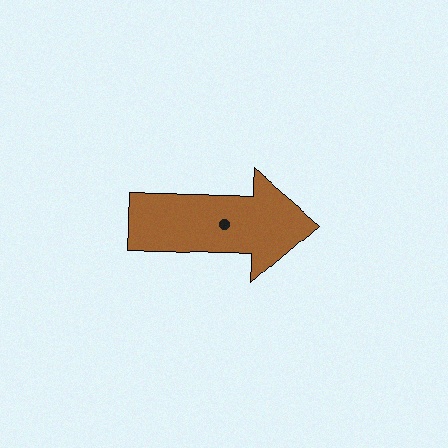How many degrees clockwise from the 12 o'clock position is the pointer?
Approximately 90 degrees.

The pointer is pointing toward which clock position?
Roughly 3 o'clock.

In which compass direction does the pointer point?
East.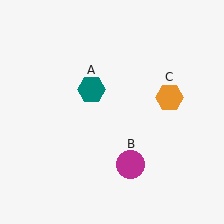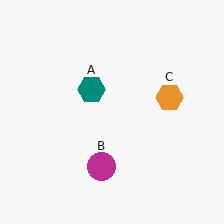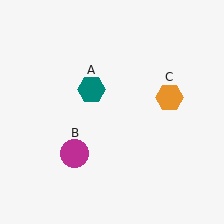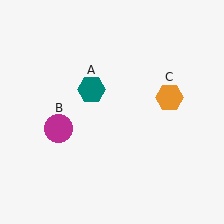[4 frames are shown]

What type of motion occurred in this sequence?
The magenta circle (object B) rotated clockwise around the center of the scene.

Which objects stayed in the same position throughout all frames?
Teal hexagon (object A) and orange hexagon (object C) remained stationary.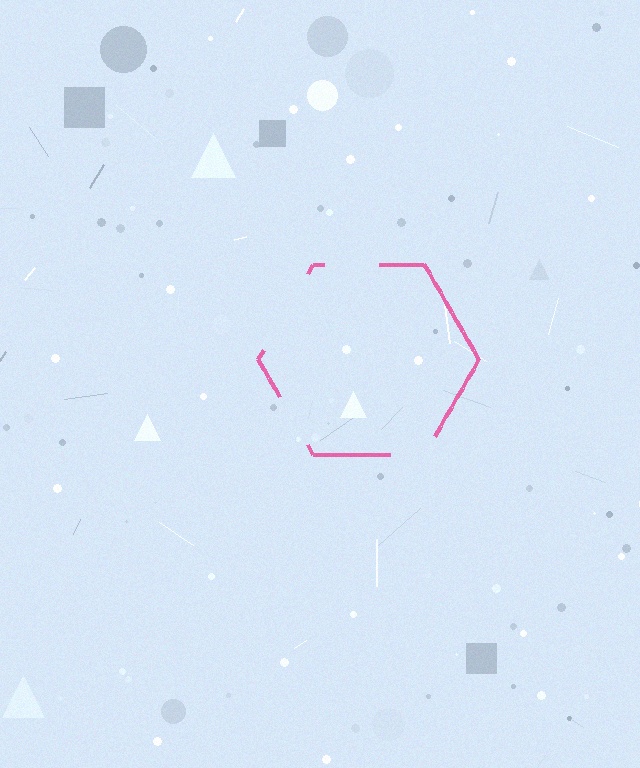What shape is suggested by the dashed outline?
The dashed outline suggests a hexagon.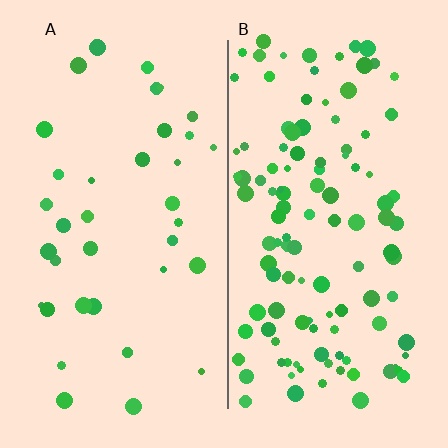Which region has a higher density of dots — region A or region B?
B (the right).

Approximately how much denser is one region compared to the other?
Approximately 3.1× — region B over region A.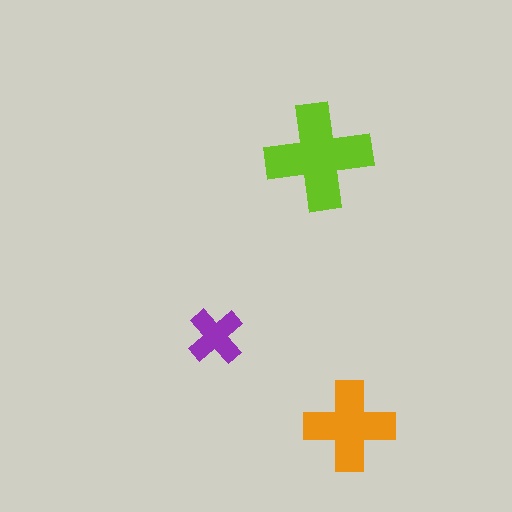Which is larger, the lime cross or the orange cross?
The lime one.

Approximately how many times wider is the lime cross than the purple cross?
About 2 times wider.